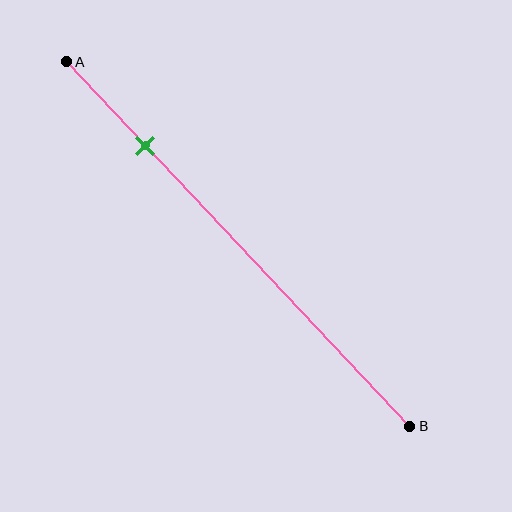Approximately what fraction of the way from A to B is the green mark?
The green mark is approximately 25% of the way from A to B.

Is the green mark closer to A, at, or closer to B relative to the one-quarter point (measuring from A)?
The green mark is approximately at the one-quarter point of segment AB.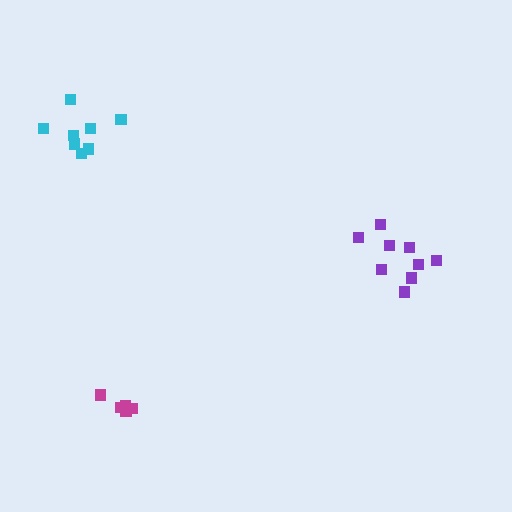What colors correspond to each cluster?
The clusters are colored: purple, cyan, magenta.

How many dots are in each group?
Group 1: 9 dots, Group 2: 8 dots, Group 3: 5 dots (22 total).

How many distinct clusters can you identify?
There are 3 distinct clusters.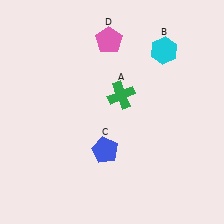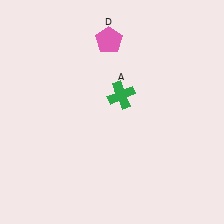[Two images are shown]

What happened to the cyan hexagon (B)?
The cyan hexagon (B) was removed in Image 2. It was in the top-right area of Image 1.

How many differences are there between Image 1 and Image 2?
There are 2 differences between the two images.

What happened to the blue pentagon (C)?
The blue pentagon (C) was removed in Image 2. It was in the bottom-left area of Image 1.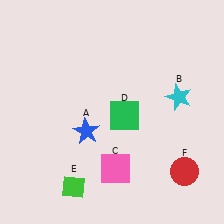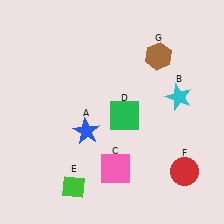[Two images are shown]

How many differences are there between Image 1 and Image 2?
There is 1 difference between the two images.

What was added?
A brown hexagon (G) was added in Image 2.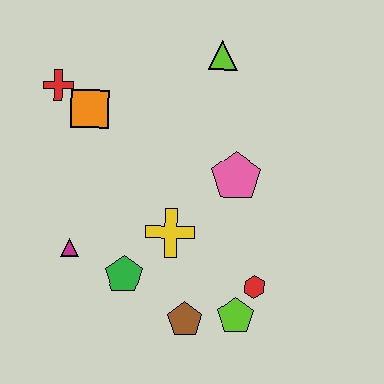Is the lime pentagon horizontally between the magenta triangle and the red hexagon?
Yes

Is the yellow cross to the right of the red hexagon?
No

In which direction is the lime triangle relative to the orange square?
The lime triangle is to the right of the orange square.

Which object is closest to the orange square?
The red cross is closest to the orange square.